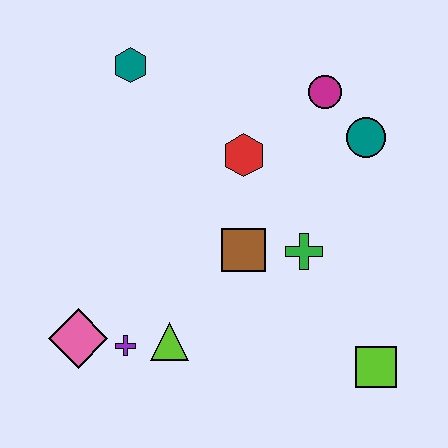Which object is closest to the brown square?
The green cross is closest to the brown square.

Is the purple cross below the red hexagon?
Yes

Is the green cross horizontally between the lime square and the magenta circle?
No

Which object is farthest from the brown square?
The teal hexagon is farthest from the brown square.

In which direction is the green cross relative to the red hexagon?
The green cross is below the red hexagon.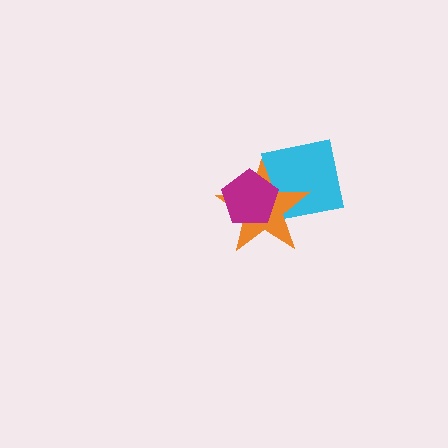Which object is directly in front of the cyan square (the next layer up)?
The orange star is directly in front of the cyan square.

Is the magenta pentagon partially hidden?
No, no other shape covers it.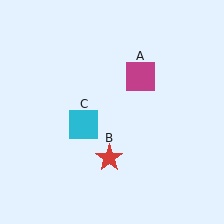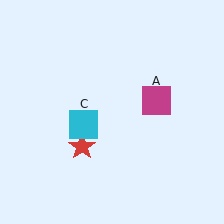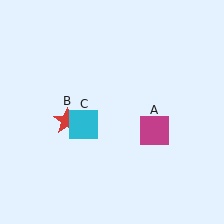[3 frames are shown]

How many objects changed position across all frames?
2 objects changed position: magenta square (object A), red star (object B).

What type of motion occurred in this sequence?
The magenta square (object A), red star (object B) rotated clockwise around the center of the scene.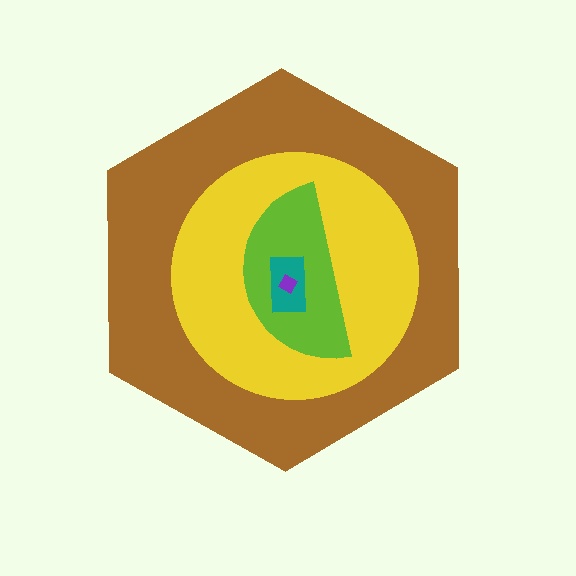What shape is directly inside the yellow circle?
The lime semicircle.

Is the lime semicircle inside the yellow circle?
Yes.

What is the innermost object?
The purple diamond.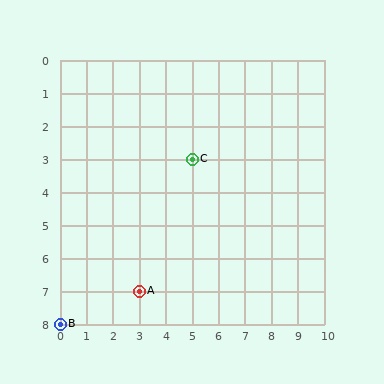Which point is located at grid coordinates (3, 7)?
Point A is at (3, 7).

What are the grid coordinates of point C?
Point C is at grid coordinates (5, 3).